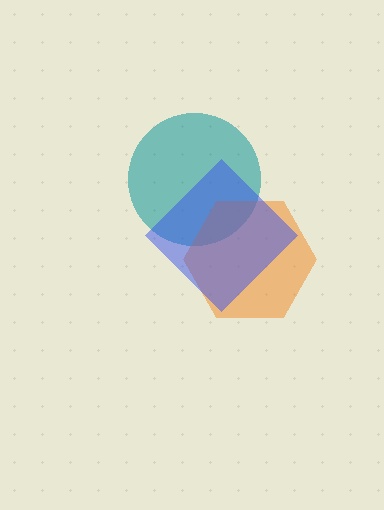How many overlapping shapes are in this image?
There are 3 overlapping shapes in the image.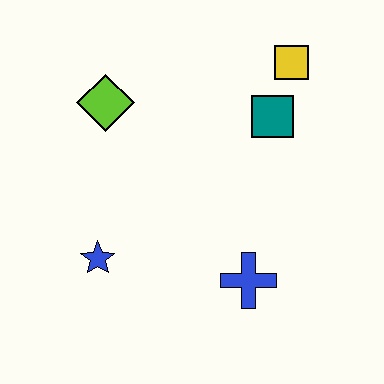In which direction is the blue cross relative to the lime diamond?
The blue cross is below the lime diamond.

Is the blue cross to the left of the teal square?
Yes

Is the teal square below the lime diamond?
Yes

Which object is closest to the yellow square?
The teal square is closest to the yellow square.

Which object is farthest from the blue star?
The yellow square is farthest from the blue star.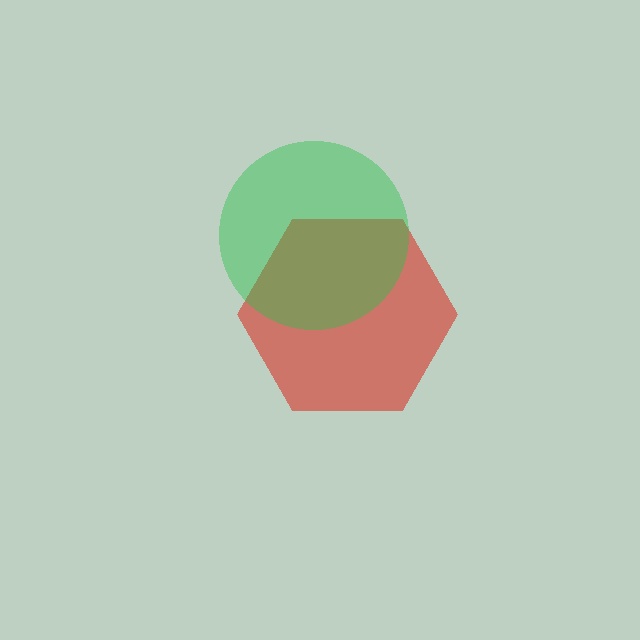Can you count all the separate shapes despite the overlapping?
Yes, there are 2 separate shapes.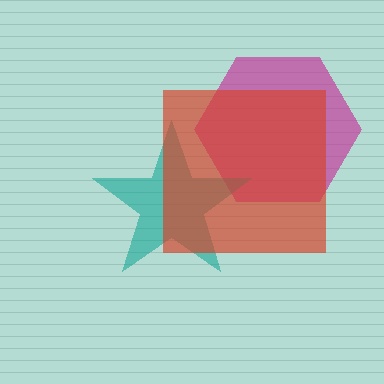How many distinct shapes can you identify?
There are 3 distinct shapes: a magenta hexagon, a teal star, a red square.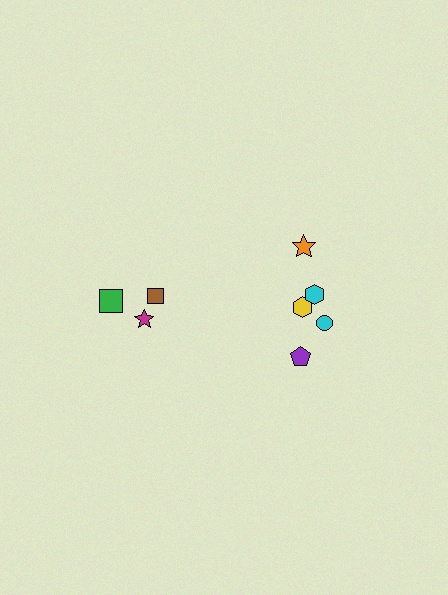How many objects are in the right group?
There are 5 objects.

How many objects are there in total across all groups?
There are 8 objects.